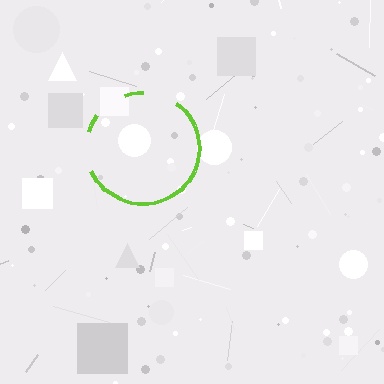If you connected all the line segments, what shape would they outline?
They would outline a circle.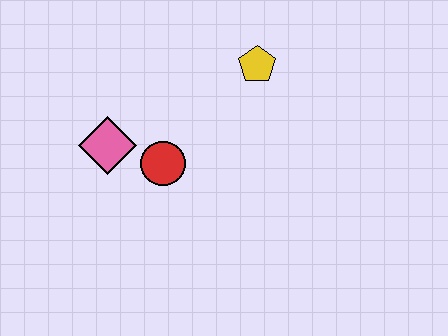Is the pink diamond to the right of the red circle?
No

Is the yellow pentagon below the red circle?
No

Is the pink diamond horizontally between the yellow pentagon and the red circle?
No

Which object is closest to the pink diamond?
The red circle is closest to the pink diamond.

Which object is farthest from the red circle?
The yellow pentagon is farthest from the red circle.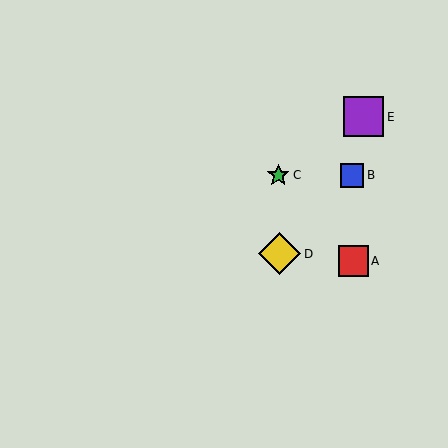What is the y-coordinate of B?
Object B is at y≈175.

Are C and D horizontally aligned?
No, C is at y≈175 and D is at y≈254.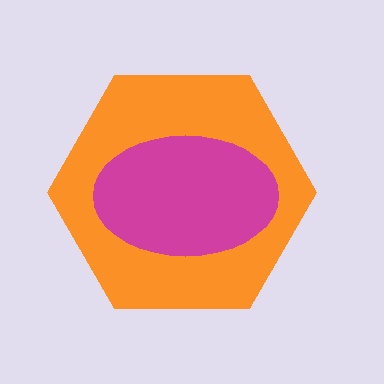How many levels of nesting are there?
2.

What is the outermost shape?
The orange hexagon.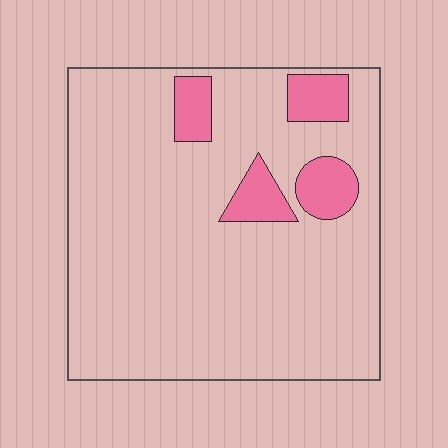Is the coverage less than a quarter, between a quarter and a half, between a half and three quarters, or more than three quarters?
Less than a quarter.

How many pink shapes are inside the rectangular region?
4.